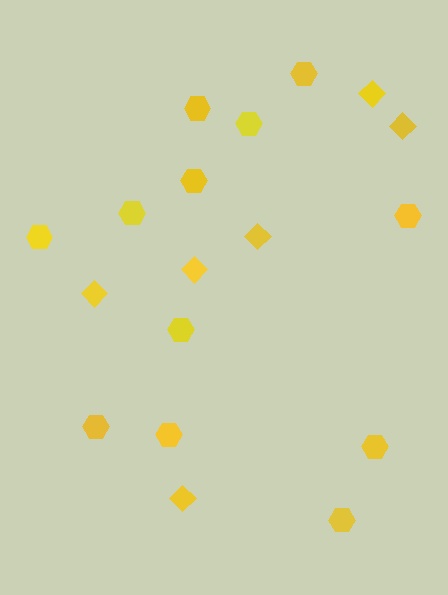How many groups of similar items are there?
There are 2 groups: one group of diamonds (6) and one group of hexagons (12).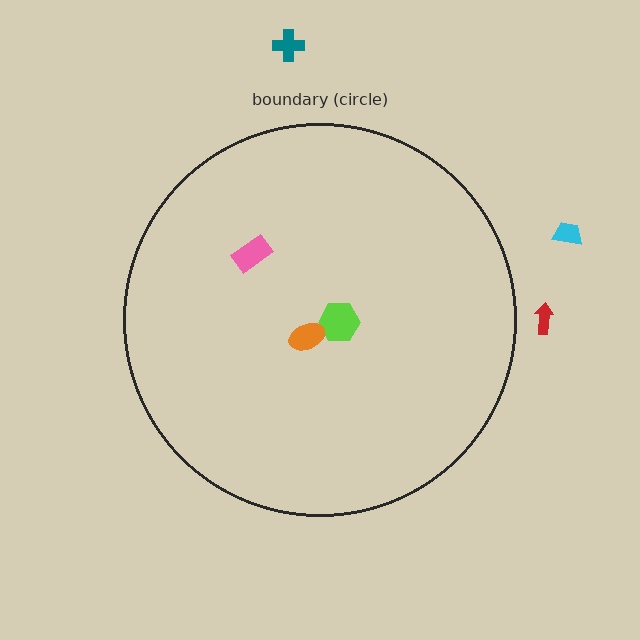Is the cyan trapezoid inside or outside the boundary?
Outside.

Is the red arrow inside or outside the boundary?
Outside.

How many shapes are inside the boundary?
3 inside, 3 outside.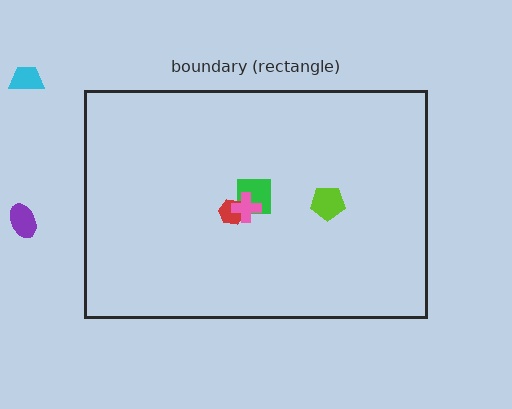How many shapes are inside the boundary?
4 inside, 2 outside.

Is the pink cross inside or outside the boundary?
Inside.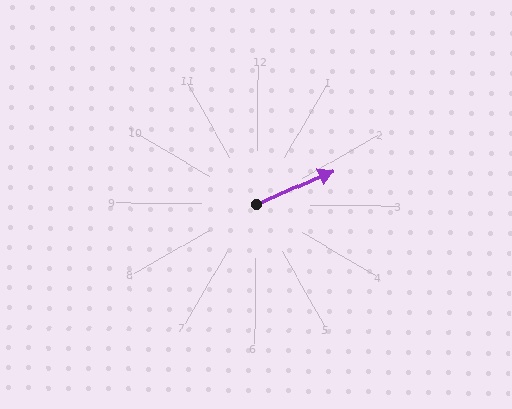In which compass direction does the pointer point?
Northeast.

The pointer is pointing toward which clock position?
Roughly 2 o'clock.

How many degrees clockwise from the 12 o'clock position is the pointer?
Approximately 66 degrees.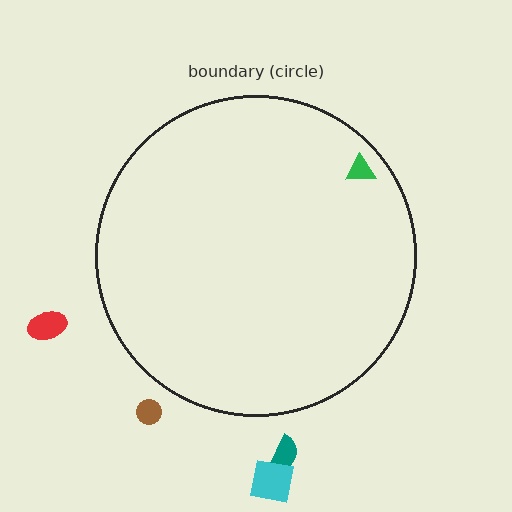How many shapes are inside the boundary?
1 inside, 4 outside.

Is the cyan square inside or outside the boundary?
Outside.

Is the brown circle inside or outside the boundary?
Outside.